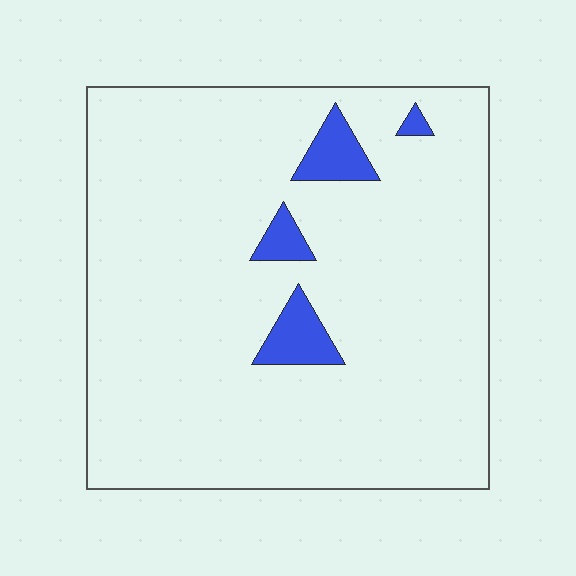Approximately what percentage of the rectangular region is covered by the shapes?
Approximately 5%.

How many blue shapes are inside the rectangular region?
4.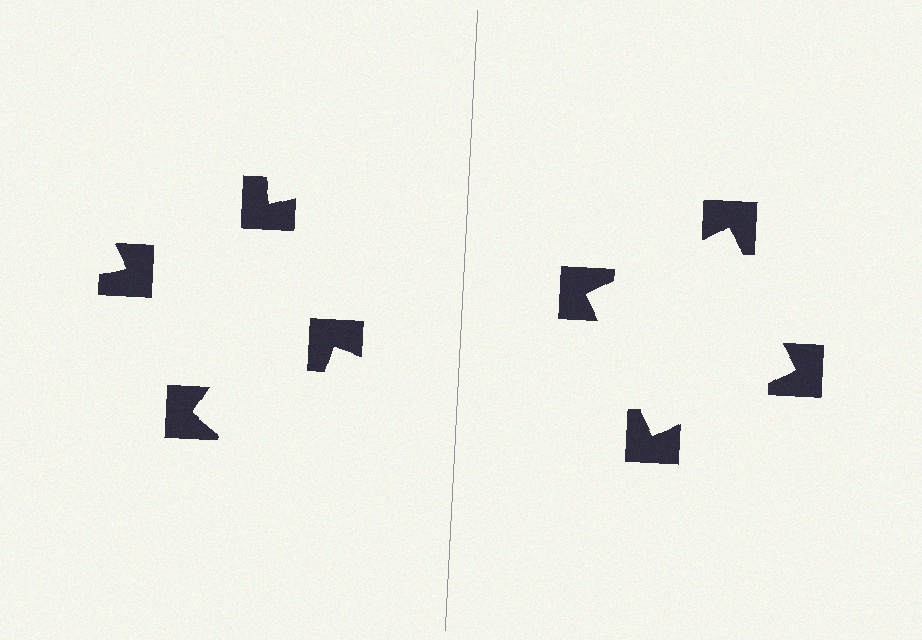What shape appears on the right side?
An illusory square.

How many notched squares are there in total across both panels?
8 — 4 on each side.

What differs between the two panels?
The notched squares are positioned identically on both sides; only the wedge orientations differ. On the right they align to a square; on the left they are misaligned.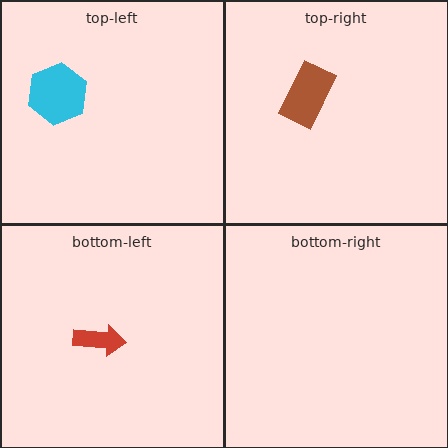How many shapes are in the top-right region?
1.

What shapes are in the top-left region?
The cyan hexagon.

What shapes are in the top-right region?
The brown rectangle.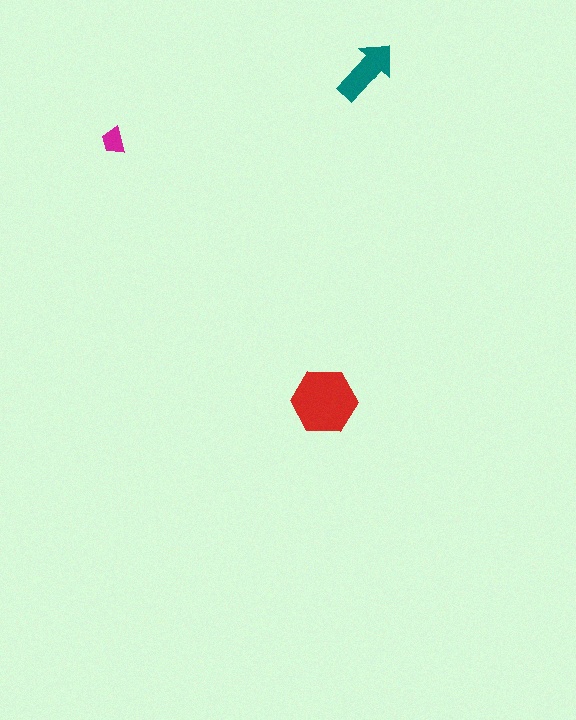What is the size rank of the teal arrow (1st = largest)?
2nd.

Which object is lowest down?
The red hexagon is bottommost.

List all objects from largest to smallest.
The red hexagon, the teal arrow, the magenta trapezoid.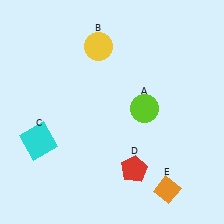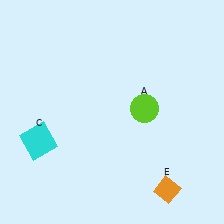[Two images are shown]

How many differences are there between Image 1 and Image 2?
There are 2 differences between the two images.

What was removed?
The yellow circle (B), the red pentagon (D) were removed in Image 2.